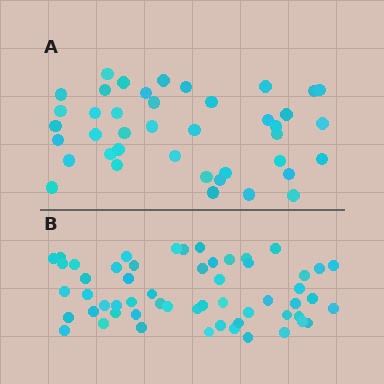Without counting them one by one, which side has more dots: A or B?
Region B (the bottom region) has more dots.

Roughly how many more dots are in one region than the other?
Region B has approximately 15 more dots than region A.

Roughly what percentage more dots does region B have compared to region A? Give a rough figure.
About 35% more.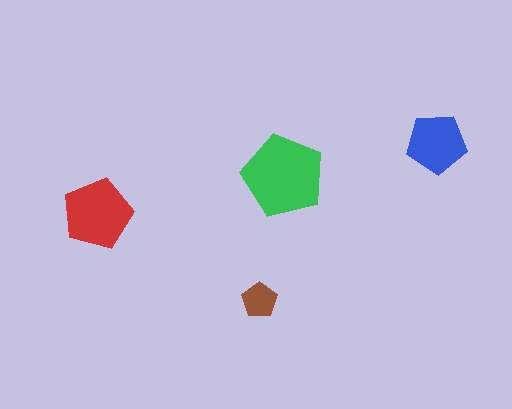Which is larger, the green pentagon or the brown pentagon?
The green one.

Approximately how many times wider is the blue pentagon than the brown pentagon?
About 1.5 times wider.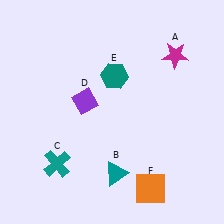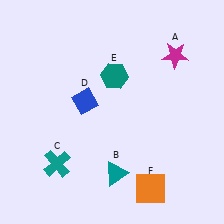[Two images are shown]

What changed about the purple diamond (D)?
In Image 1, D is purple. In Image 2, it changed to blue.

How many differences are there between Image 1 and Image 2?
There is 1 difference between the two images.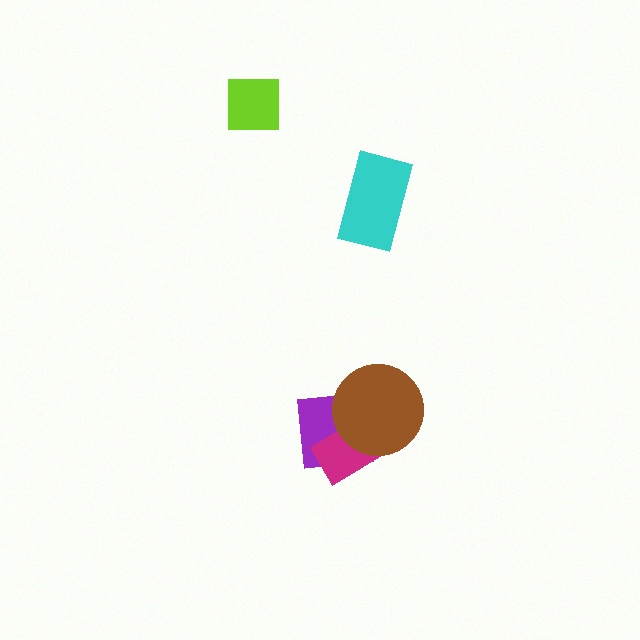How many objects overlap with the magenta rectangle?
2 objects overlap with the magenta rectangle.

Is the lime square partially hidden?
No, no other shape covers it.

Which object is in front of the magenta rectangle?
The brown circle is in front of the magenta rectangle.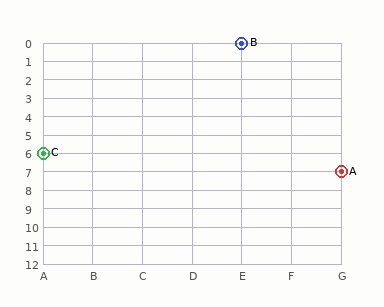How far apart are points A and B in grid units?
Points A and B are 2 columns and 7 rows apart (about 7.3 grid units diagonally).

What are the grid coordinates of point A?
Point A is at grid coordinates (G, 7).